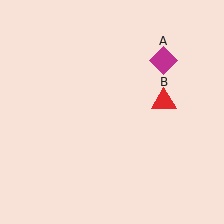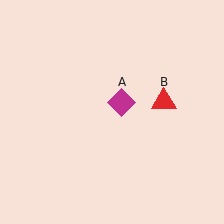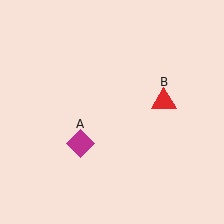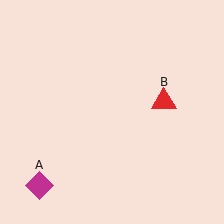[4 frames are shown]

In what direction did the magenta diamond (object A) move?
The magenta diamond (object A) moved down and to the left.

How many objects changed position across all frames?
1 object changed position: magenta diamond (object A).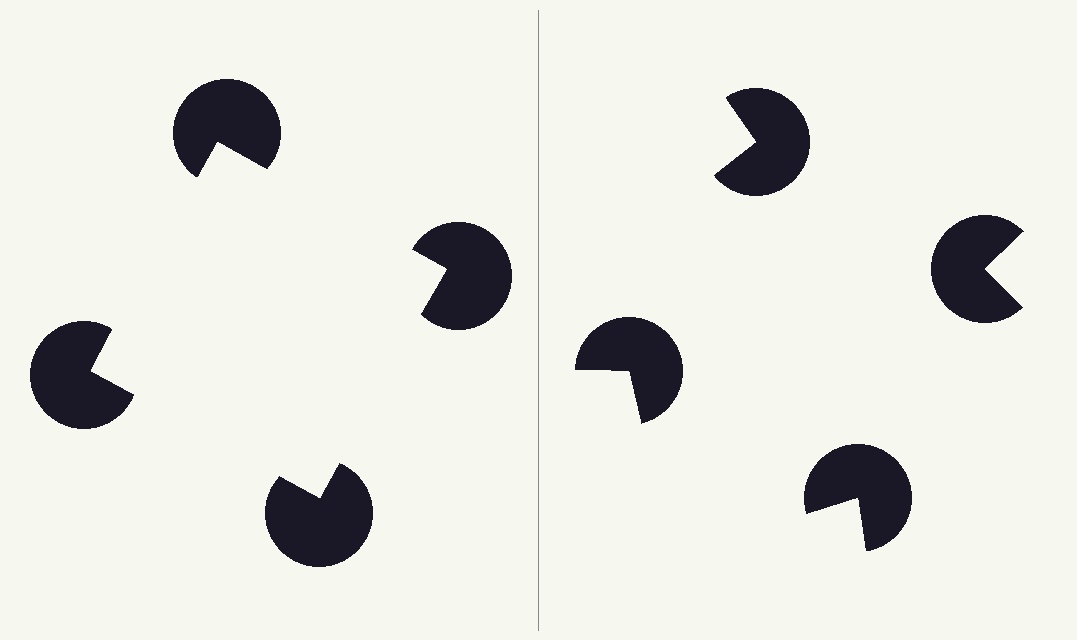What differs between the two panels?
The pac-man discs are positioned identically on both sides; only the wedge orientations differ. On the left they align to a square; on the right they are misaligned.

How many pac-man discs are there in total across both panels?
8 — 4 on each side.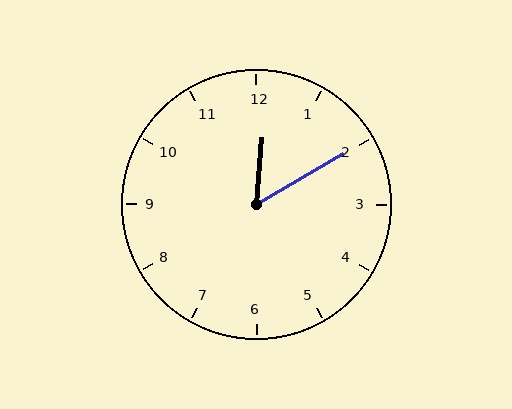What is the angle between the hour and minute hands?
Approximately 55 degrees.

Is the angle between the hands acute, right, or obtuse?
It is acute.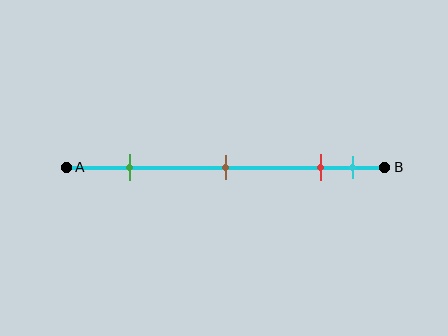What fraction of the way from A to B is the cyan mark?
The cyan mark is approximately 90% (0.9) of the way from A to B.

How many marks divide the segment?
There are 4 marks dividing the segment.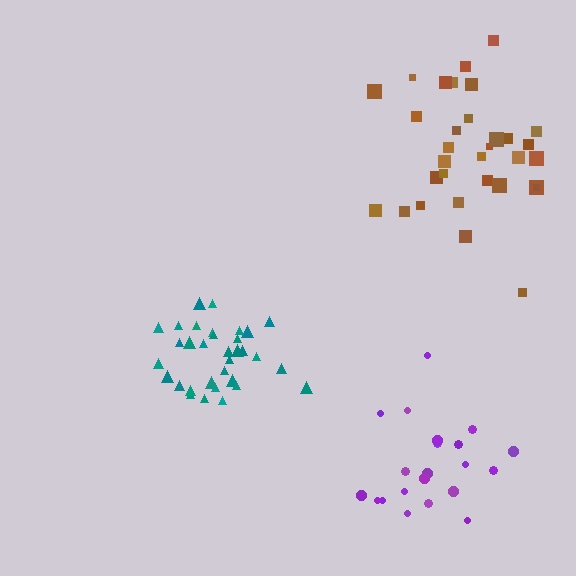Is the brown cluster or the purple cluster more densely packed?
Brown.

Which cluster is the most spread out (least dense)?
Purple.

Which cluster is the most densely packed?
Teal.